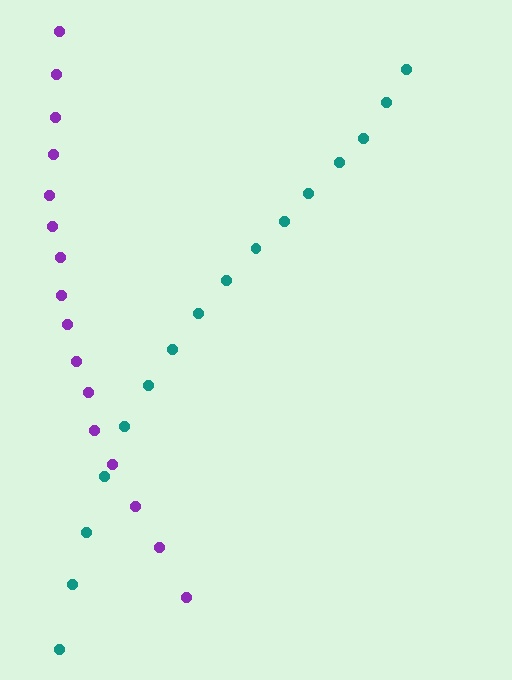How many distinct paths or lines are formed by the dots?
There are 2 distinct paths.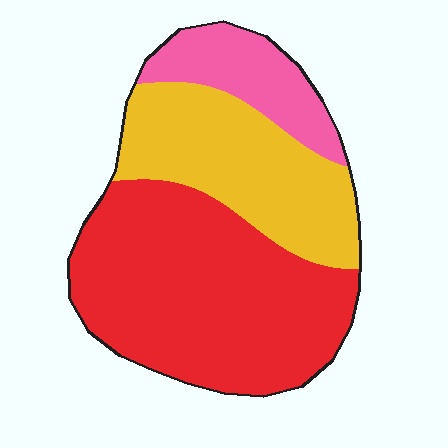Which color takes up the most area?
Red, at roughly 55%.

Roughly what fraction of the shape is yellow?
Yellow covers 31% of the shape.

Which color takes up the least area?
Pink, at roughly 15%.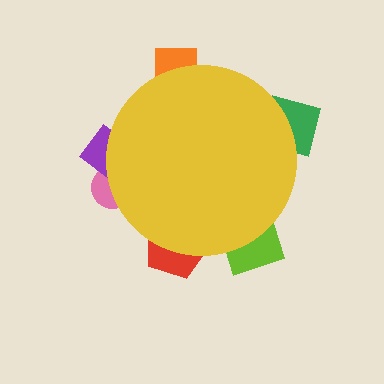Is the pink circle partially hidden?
Yes, the pink circle is partially hidden behind the yellow circle.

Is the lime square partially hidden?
Yes, the lime square is partially hidden behind the yellow circle.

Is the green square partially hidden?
Yes, the green square is partially hidden behind the yellow circle.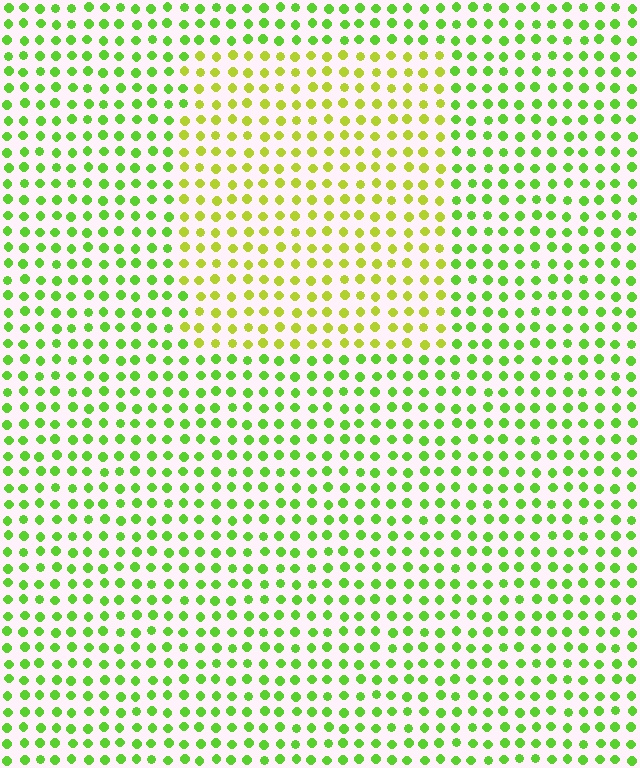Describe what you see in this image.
The image is filled with small lime elements in a uniform arrangement. A rectangle-shaped region is visible where the elements are tinted to a slightly different hue, forming a subtle color boundary.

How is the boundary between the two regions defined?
The boundary is defined purely by a slight shift in hue (about 33 degrees). Spacing, size, and orientation are identical on both sides.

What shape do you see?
I see a rectangle.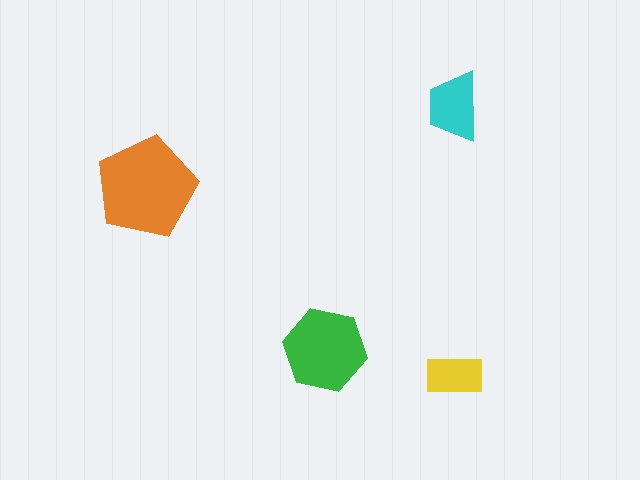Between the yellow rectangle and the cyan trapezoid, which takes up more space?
The cyan trapezoid.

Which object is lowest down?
The yellow rectangle is bottommost.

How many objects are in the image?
There are 4 objects in the image.